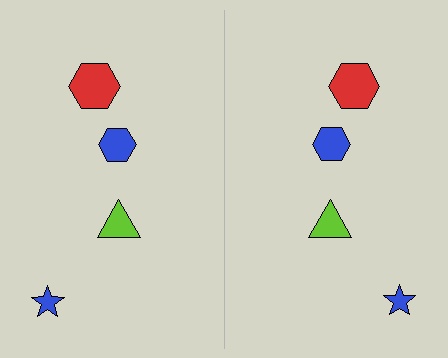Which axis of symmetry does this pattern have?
The pattern has a vertical axis of symmetry running through the center of the image.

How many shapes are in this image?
There are 8 shapes in this image.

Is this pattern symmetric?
Yes, this pattern has bilateral (reflection) symmetry.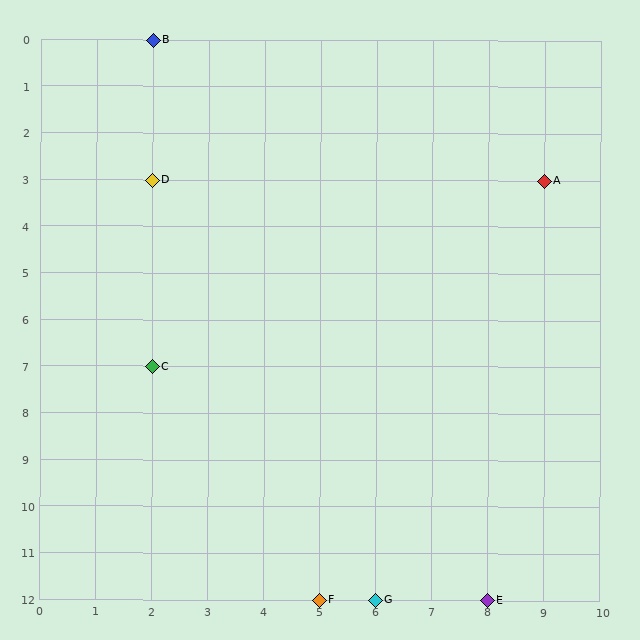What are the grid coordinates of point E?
Point E is at grid coordinates (8, 12).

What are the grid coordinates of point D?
Point D is at grid coordinates (2, 3).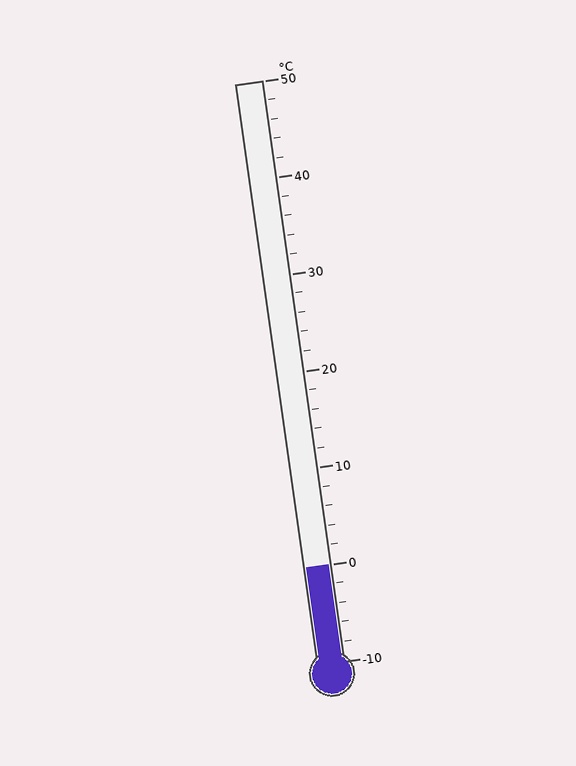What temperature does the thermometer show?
The thermometer shows approximately 0°C.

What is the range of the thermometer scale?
The thermometer scale ranges from -10°C to 50°C.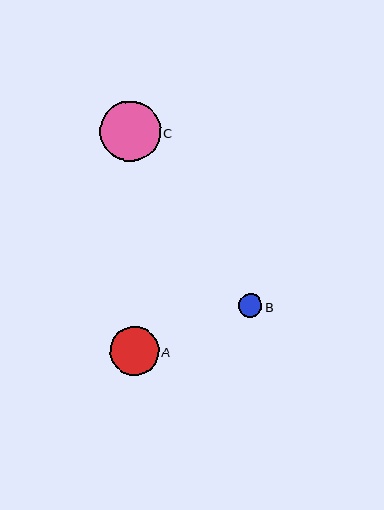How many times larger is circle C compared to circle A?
Circle C is approximately 1.2 times the size of circle A.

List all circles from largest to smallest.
From largest to smallest: C, A, B.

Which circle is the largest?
Circle C is the largest with a size of approximately 60 pixels.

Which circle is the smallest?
Circle B is the smallest with a size of approximately 24 pixels.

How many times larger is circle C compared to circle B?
Circle C is approximately 2.6 times the size of circle B.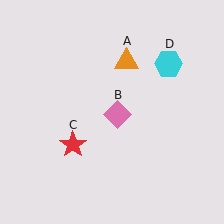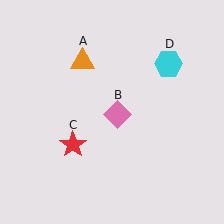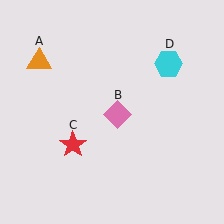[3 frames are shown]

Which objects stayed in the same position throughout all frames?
Pink diamond (object B) and red star (object C) and cyan hexagon (object D) remained stationary.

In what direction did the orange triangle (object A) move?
The orange triangle (object A) moved left.